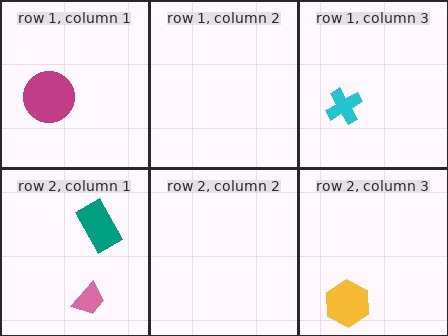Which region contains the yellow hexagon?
The row 2, column 3 region.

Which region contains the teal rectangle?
The row 2, column 1 region.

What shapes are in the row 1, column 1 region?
The magenta circle.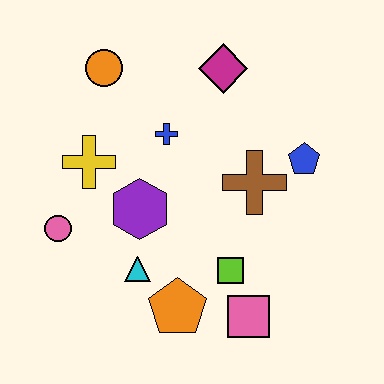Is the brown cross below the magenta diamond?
Yes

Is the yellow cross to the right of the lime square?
No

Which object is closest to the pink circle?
The yellow cross is closest to the pink circle.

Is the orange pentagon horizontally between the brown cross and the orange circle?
Yes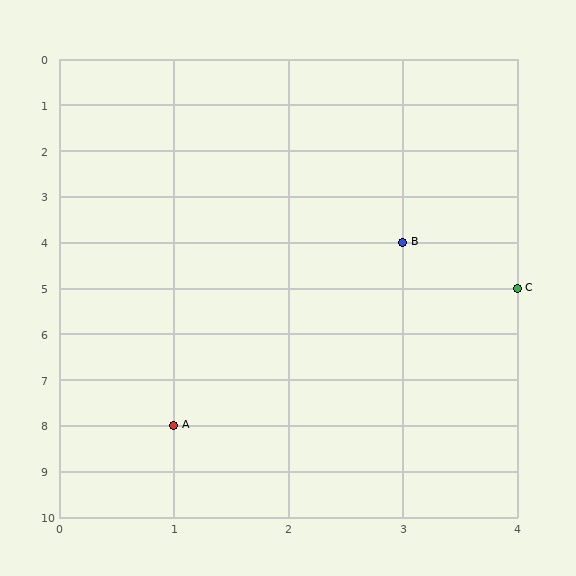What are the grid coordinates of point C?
Point C is at grid coordinates (4, 5).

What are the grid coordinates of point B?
Point B is at grid coordinates (3, 4).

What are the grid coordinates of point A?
Point A is at grid coordinates (1, 8).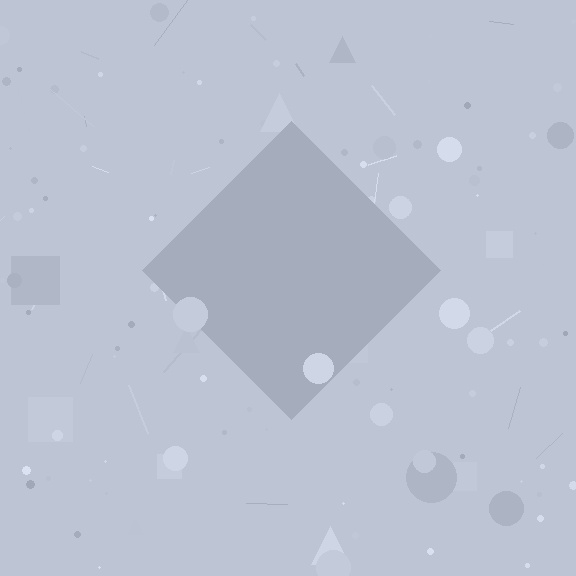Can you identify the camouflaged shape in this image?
The camouflaged shape is a diamond.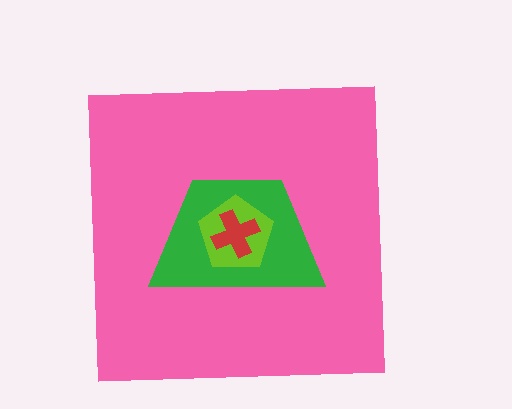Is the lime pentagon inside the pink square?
Yes.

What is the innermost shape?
The red cross.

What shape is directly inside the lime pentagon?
The red cross.